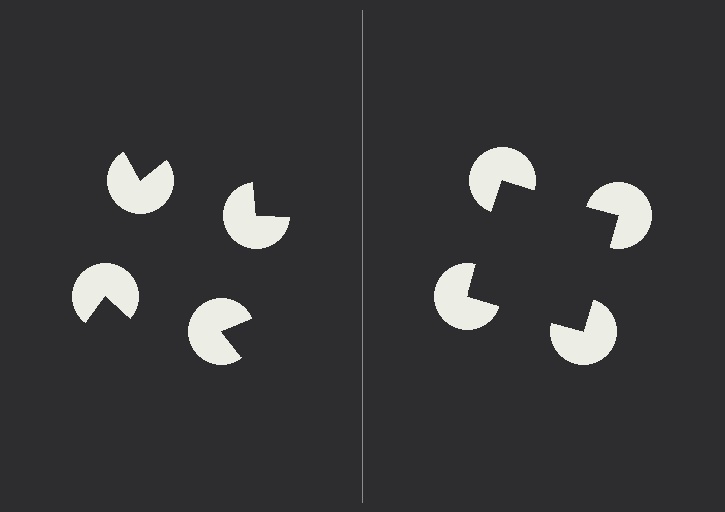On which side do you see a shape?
An illusory square appears on the right side. On the left side the wedge cuts are rotated, so no coherent shape forms.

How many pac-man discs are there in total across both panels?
8 — 4 on each side.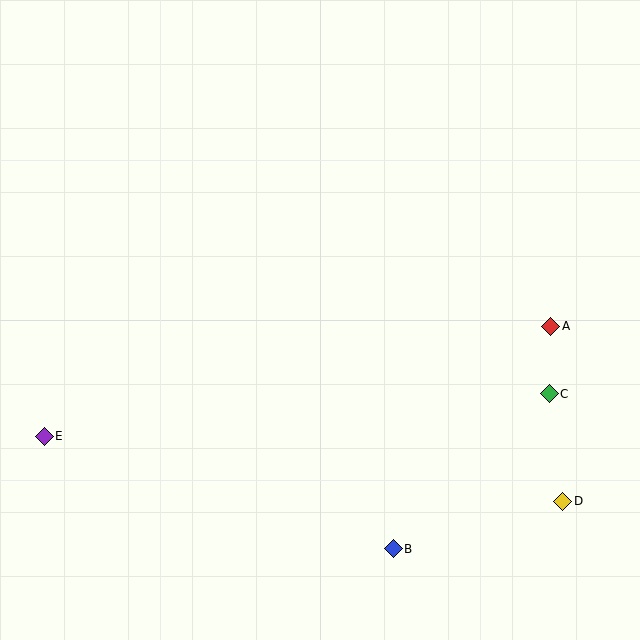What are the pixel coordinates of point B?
Point B is at (393, 549).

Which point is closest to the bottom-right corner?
Point D is closest to the bottom-right corner.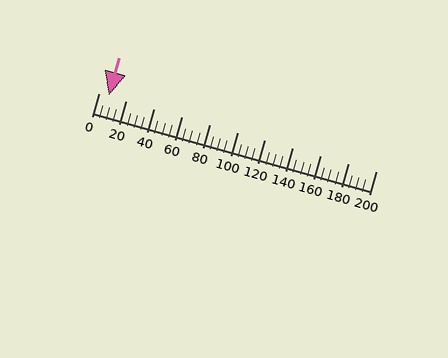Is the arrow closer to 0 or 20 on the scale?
The arrow is closer to 0.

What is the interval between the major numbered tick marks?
The major tick marks are spaced 20 units apart.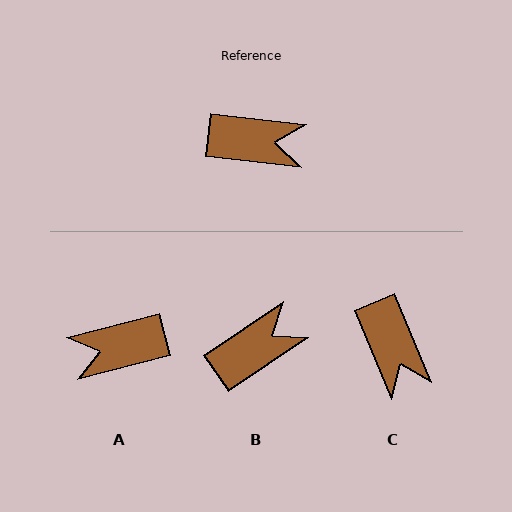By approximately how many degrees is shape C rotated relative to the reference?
Approximately 61 degrees clockwise.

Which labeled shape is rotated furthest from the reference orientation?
A, about 159 degrees away.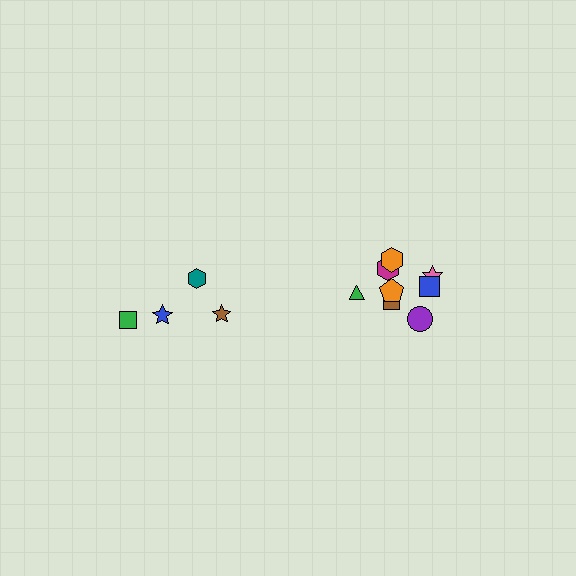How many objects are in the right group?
There are 8 objects.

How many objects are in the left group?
There are 4 objects.